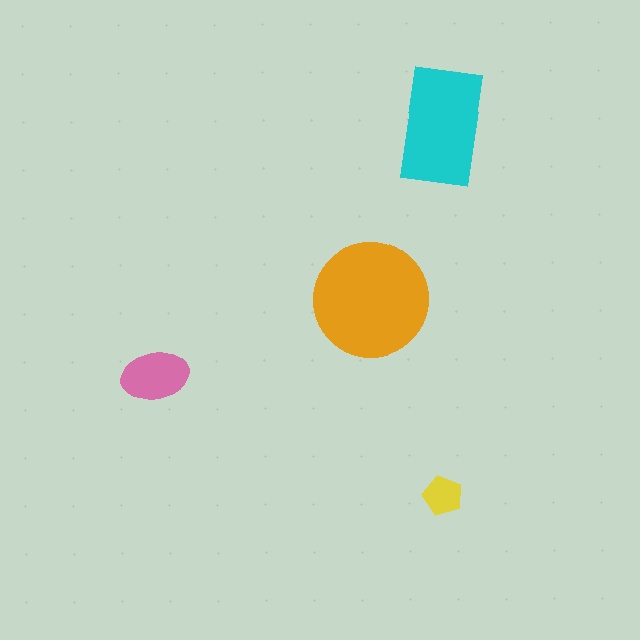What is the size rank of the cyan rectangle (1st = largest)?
2nd.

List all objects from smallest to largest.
The yellow pentagon, the pink ellipse, the cyan rectangle, the orange circle.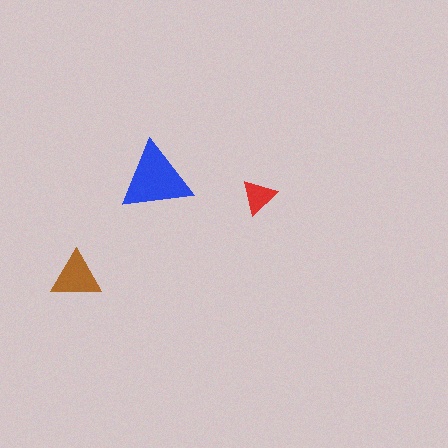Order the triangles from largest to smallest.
the blue one, the brown one, the red one.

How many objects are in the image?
There are 3 objects in the image.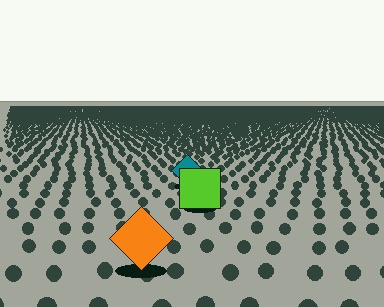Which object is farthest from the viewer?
The teal diamond is farthest from the viewer. It appears smaller and the ground texture around it is denser.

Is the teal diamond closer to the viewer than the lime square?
No. The lime square is closer — you can tell from the texture gradient: the ground texture is coarser near it.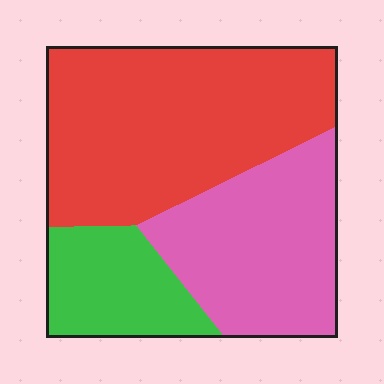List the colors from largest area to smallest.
From largest to smallest: red, pink, green.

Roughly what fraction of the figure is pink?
Pink covers around 35% of the figure.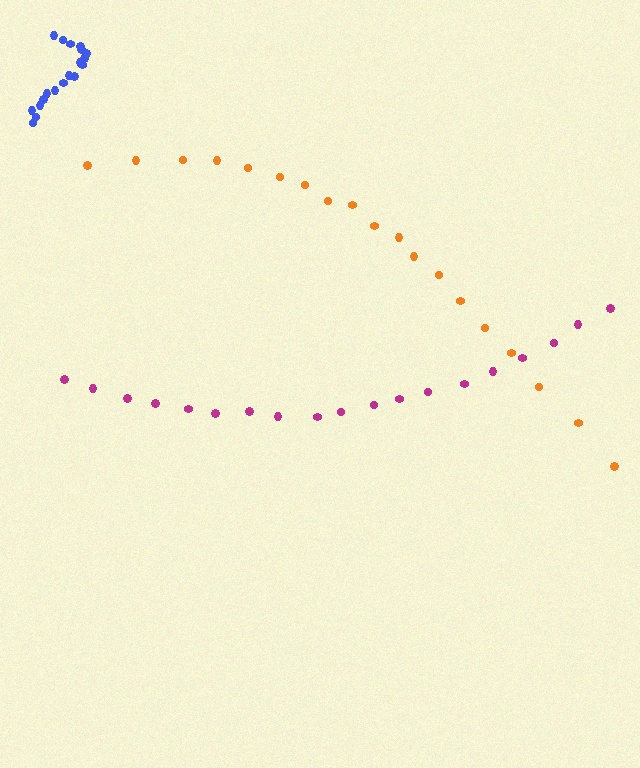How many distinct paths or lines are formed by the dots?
There are 3 distinct paths.